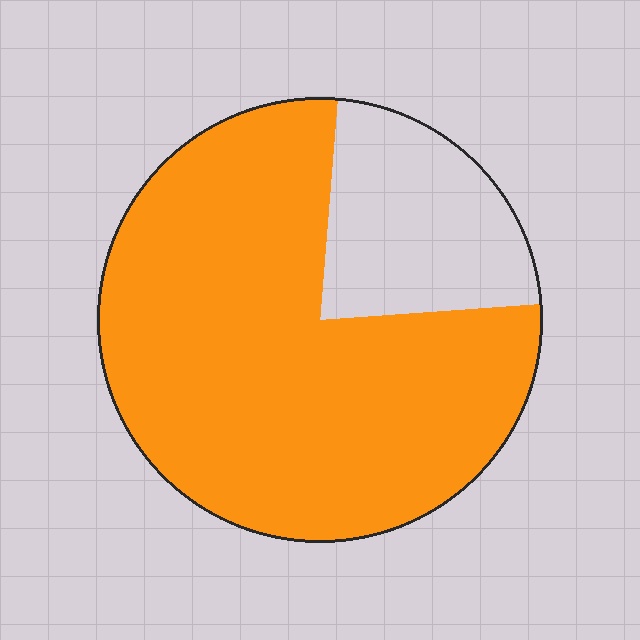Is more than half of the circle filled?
Yes.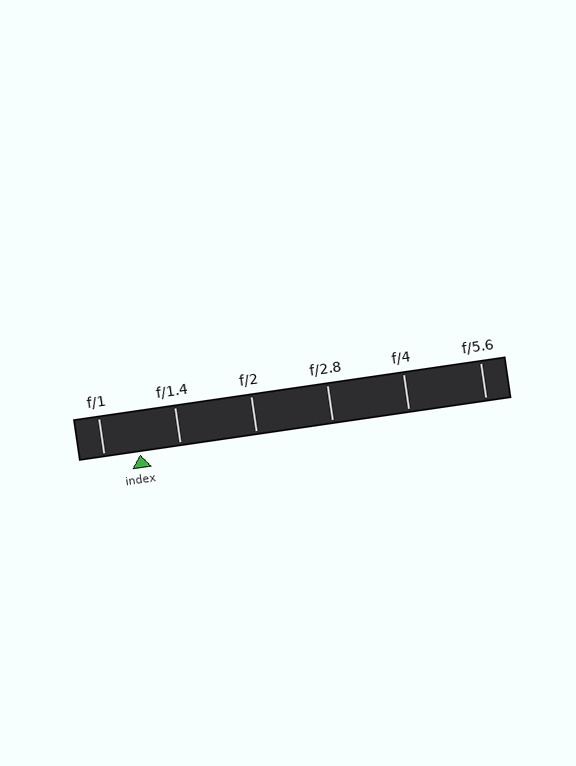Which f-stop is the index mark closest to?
The index mark is closest to f/1.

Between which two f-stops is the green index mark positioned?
The index mark is between f/1 and f/1.4.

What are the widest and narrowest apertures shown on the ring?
The widest aperture shown is f/1 and the narrowest is f/5.6.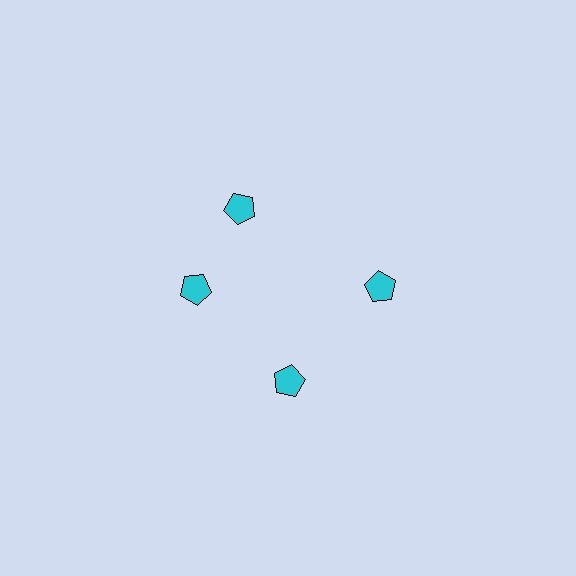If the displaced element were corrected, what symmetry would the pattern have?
It would have 4-fold rotational symmetry — the pattern would map onto itself every 90 degrees.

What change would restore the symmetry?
The symmetry would be restored by rotating it back into even spacing with its neighbors so that all 4 pentagons sit at equal angles and equal distance from the center.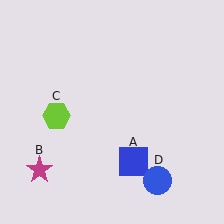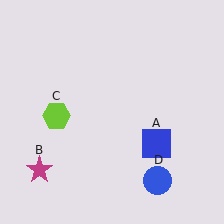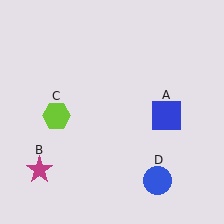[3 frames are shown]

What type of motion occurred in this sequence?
The blue square (object A) rotated counterclockwise around the center of the scene.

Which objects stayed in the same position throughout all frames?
Magenta star (object B) and lime hexagon (object C) and blue circle (object D) remained stationary.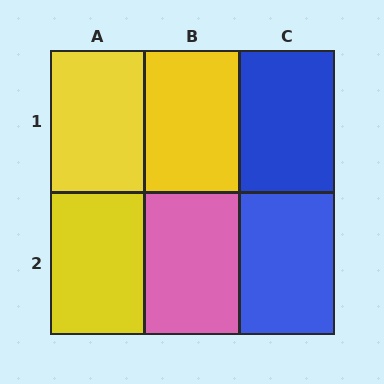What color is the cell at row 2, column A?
Yellow.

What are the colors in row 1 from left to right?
Yellow, yellow, blue.